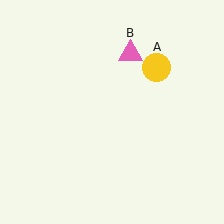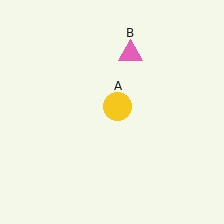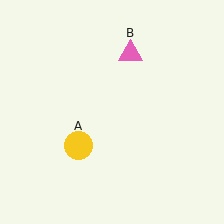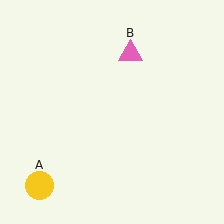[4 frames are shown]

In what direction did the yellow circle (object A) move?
The yellow circle (object A) moved down and to the left.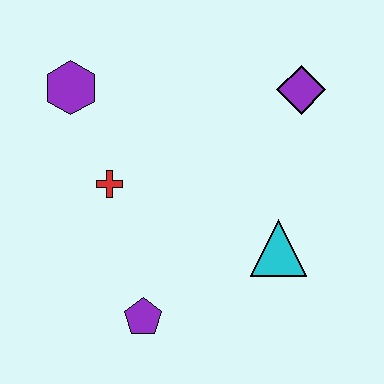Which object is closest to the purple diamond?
The cyan triangle is closest to the purple diamond.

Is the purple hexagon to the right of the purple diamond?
No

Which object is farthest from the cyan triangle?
The purple hexagon is farthest from the cyan triangle.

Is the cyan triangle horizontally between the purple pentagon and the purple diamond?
Yes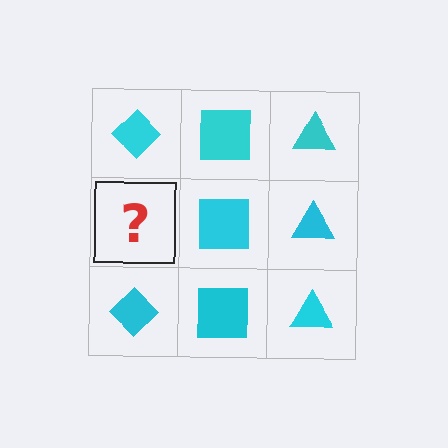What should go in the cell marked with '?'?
The missing cell should contain a cyan diamond.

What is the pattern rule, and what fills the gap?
The rule is that each column has a consistent shape. The gap should be filled with a cyan diamond.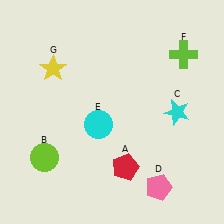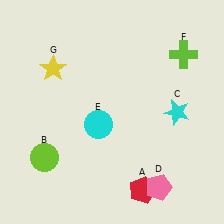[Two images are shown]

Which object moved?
The red pentagon (A) moved down.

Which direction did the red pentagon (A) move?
The red pentagon (A) moved down.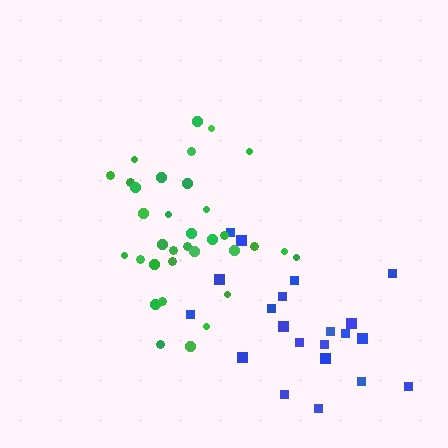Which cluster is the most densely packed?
Green.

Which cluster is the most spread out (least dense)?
Blue.